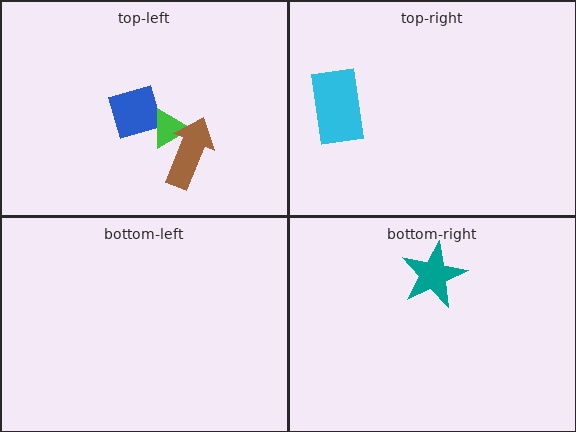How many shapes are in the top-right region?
1.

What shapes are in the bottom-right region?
The teal star.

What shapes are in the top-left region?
The blue diamond, the green triangle, the brown arrow.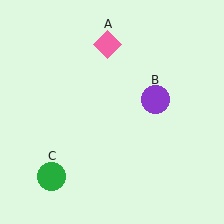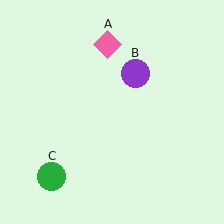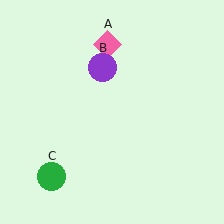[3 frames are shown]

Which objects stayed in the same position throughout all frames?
Pink diamond (object A) and green circle (object C) remained stationary.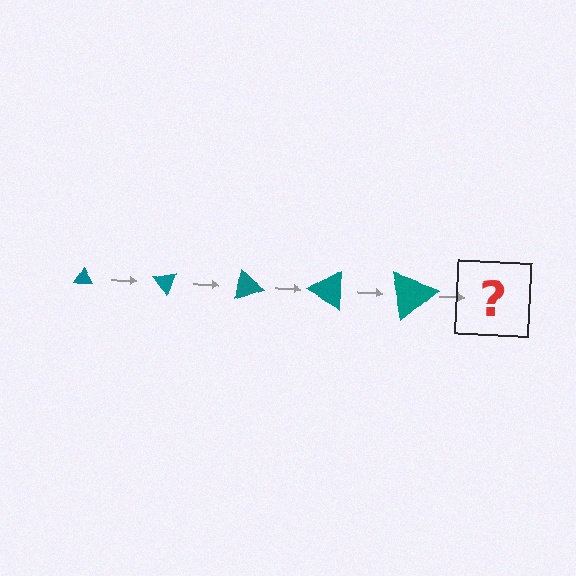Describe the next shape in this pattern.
It should be a triangle, larger than the previous one and rotated 250 degrees from the start.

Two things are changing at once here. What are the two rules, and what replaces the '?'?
The two rules are that the triangle grows larger each step and it rotates 50 degrees each step. The '?' should be a triangle, larger than the previous one and rotated 250 degrees from the start.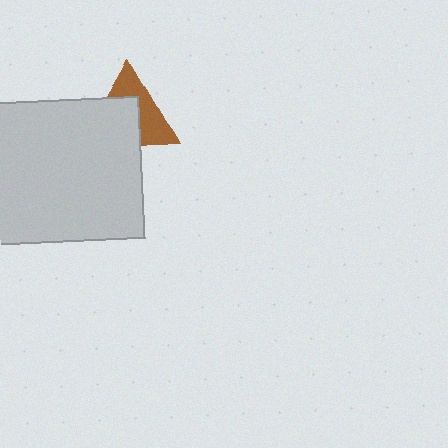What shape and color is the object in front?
The object in front is a light gray rectangle.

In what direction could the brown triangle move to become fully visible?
The brown triangle could move toward the upper-right. That would shift it out from behind the light gray rectangle entirely.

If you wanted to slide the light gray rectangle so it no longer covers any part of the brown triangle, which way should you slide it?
Slide it toward the lower-left — that is the most direct way to separate the two shapes.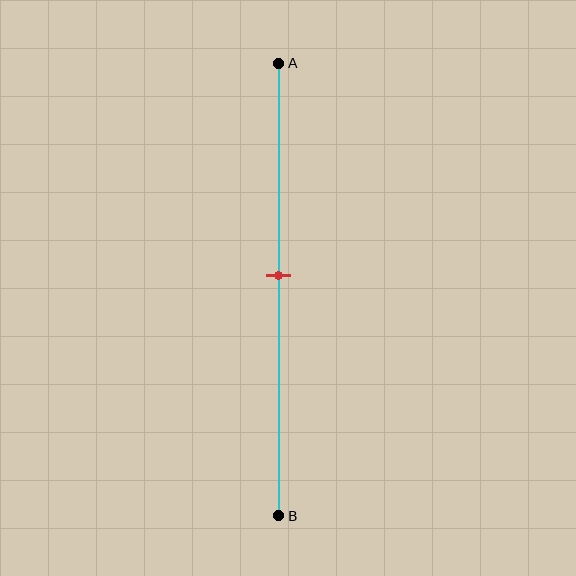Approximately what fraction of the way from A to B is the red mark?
The red mark is approximately 45% of the way from A to B.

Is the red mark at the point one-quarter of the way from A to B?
No, the mark is at about 45% from A, not at the 25% one-quarter point.